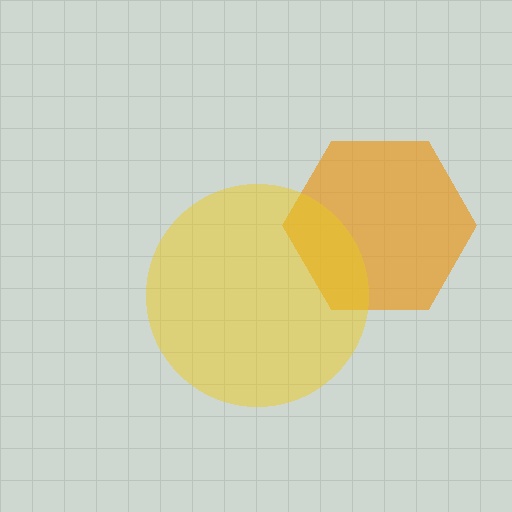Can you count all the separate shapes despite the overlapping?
Yes, there are 2 separate shapes.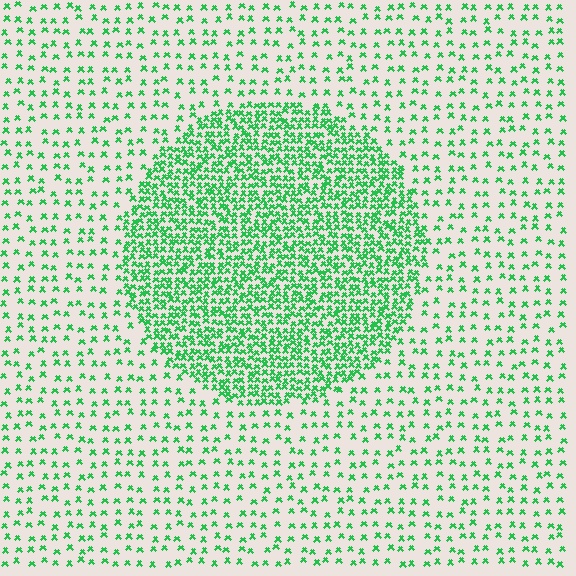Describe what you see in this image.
The image contains small green elements arranged at two different densities. A circle-shaped region is visible where the elements are more densely packed than the surrounding area.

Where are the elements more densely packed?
The elements are more densely packed inside the circle boundary.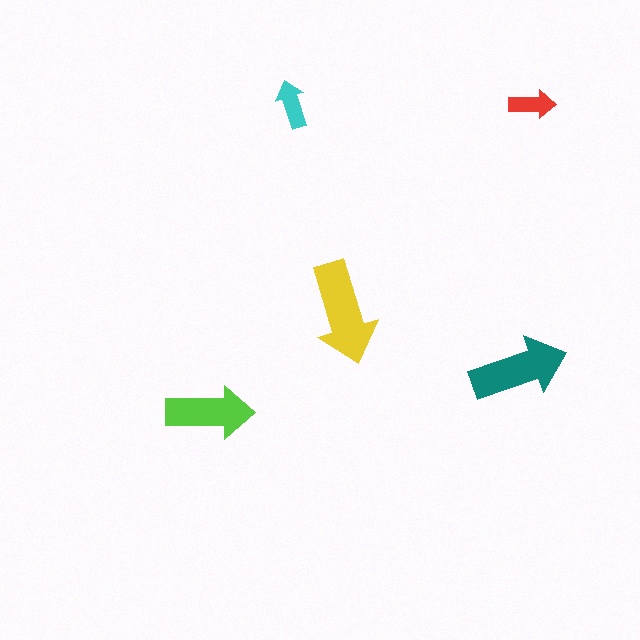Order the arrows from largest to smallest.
the yellow one, the teal one, the lime one, the cyan one, the red one.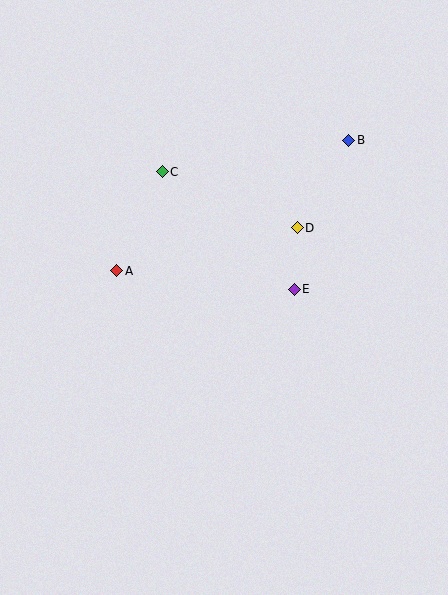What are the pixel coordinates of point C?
Point C is at (162, 172).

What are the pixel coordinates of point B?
Point B is at (349, 140).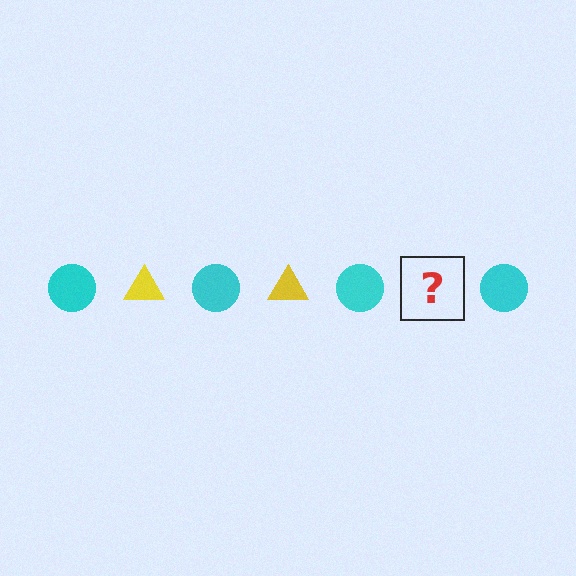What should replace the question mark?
The question mark should be replaced with a yellow triangle.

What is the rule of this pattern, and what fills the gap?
The rule is that the pattern alternates between cyan circle and yellow triangle. The gap should be filled with a yellow triangle.